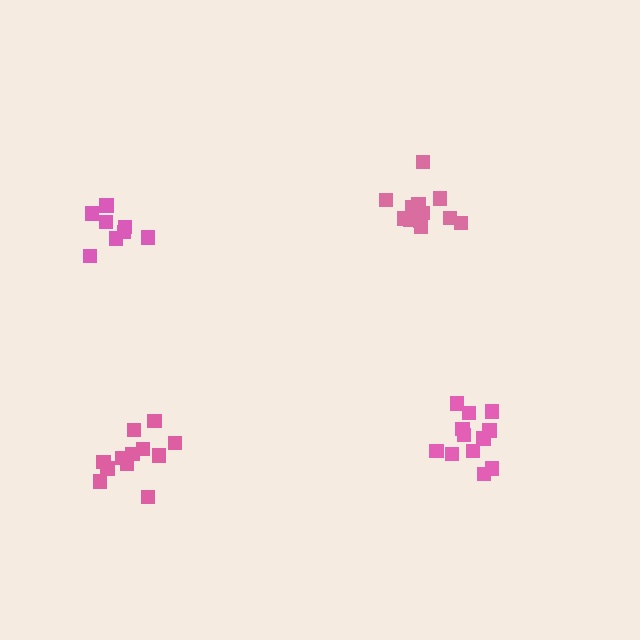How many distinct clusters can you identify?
There are 4 distinct clusters.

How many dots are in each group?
Group 1: 8 dots, Group 2: 12 dots, Group 3: 12 dots, Group 4: 12 dots (44 total).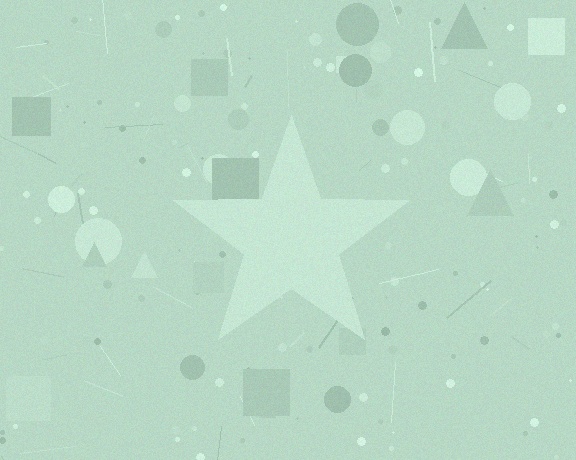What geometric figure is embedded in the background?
A star is embedded in the background.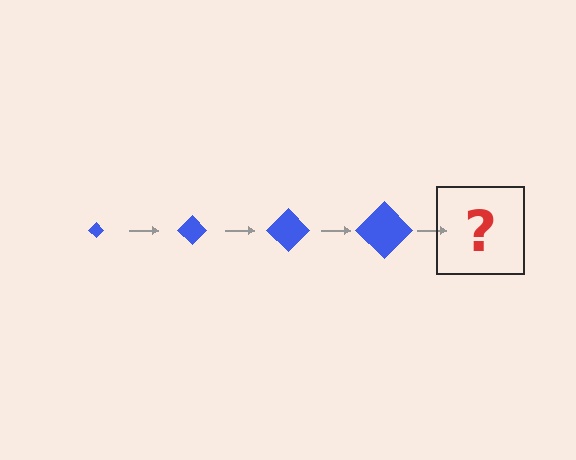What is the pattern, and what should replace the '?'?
The pattern is that the diamond gets progressively larger each step. The '?' should be a blue diamond, larger than the previous one.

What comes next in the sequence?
The next element should be a blue diamond, larger than the previous one.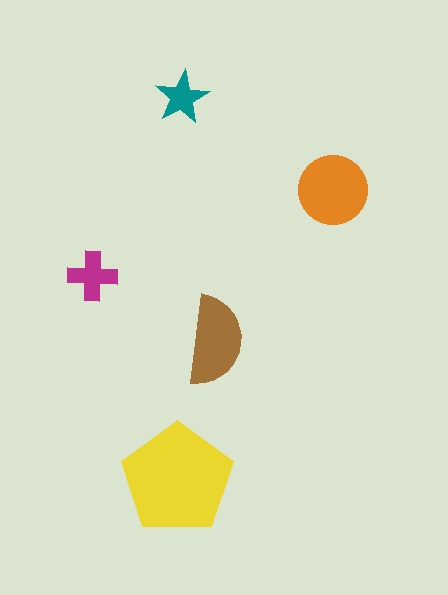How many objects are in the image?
There are 5 objects in the image.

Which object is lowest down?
The yellow pentagon is bottommost.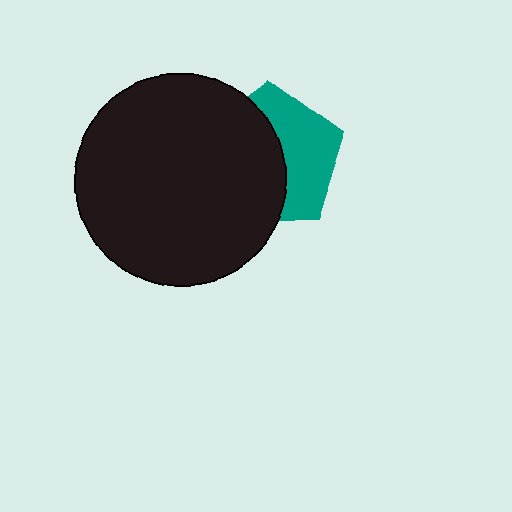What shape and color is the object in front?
The object in front is a black circle.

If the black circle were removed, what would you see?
You would see the complete teal pentagon.